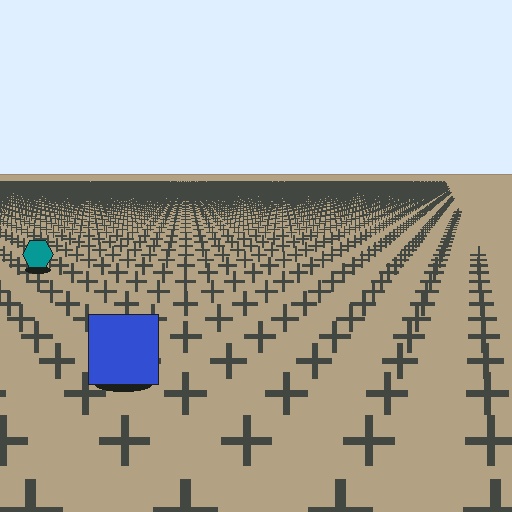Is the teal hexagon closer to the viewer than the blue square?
No. The blue square is closer — you can tell from the texture gradient: the ground texture is coarser near it.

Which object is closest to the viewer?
The blue square is closest. The texture marks near it are larger and more spread out.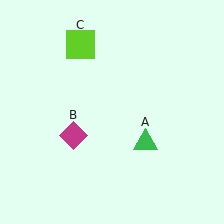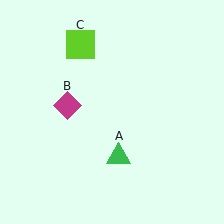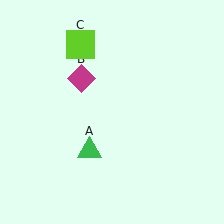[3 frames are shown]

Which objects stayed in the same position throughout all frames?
Lime square (object C) remained stationary.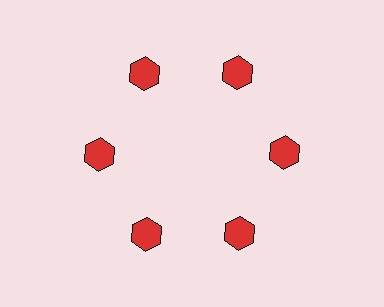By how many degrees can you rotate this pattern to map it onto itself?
The pattern maps onto itself every 60 degrees of rotation.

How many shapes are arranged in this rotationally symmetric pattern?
There are 6 shapes, arranged in 6 groups of 1.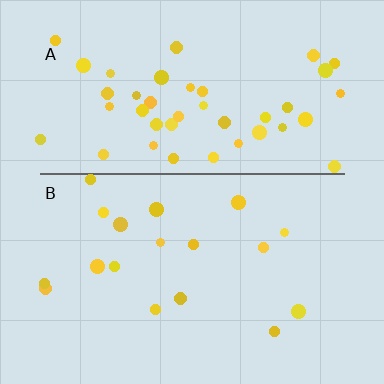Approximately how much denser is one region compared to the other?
Approximately 2.5× — region A over region B.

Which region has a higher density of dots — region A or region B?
A (the top).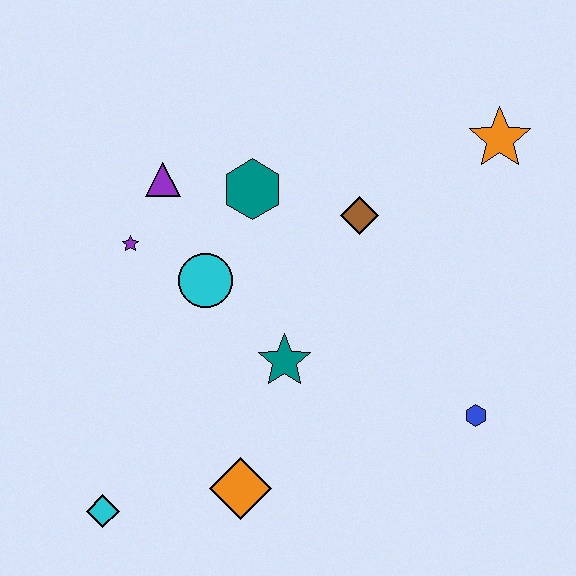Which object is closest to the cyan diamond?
The orange diamond is closest to the cyan diamond.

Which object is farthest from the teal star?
The orange star is farthest from the teal star.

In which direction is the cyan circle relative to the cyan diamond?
The cyan circle is above the cyan diamond.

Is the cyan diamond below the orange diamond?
Yes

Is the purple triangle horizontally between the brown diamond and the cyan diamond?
Yes